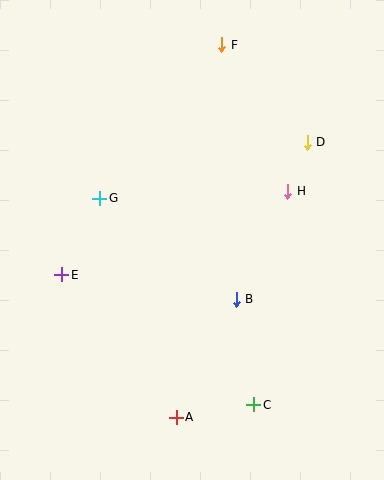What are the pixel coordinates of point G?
Point G is at (100, 198).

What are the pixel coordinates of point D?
Point D is at (307, 142).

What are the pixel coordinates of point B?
Point B is at (236, 299).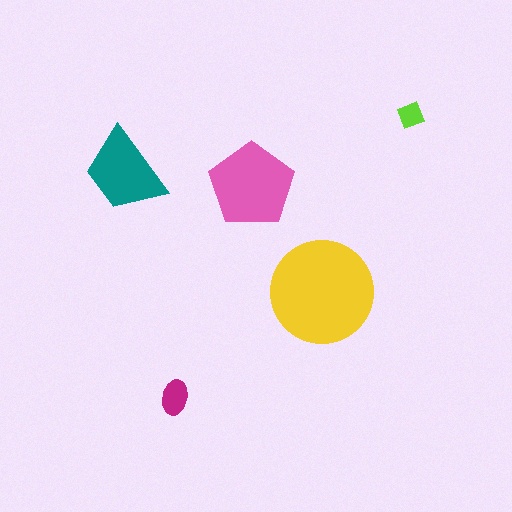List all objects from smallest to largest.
The lime diamond, the magenta ellipse, the teal trapezoid, the pink pentagon, the yellow circle.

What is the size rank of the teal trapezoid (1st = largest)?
3rd.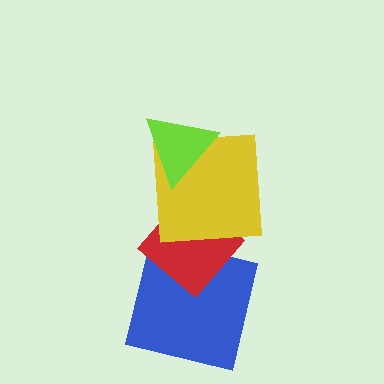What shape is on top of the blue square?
The red diamond is on top of the blue square.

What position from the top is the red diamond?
The red diamond is 3rd from the top.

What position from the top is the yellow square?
The yellow square is 2nd from the top.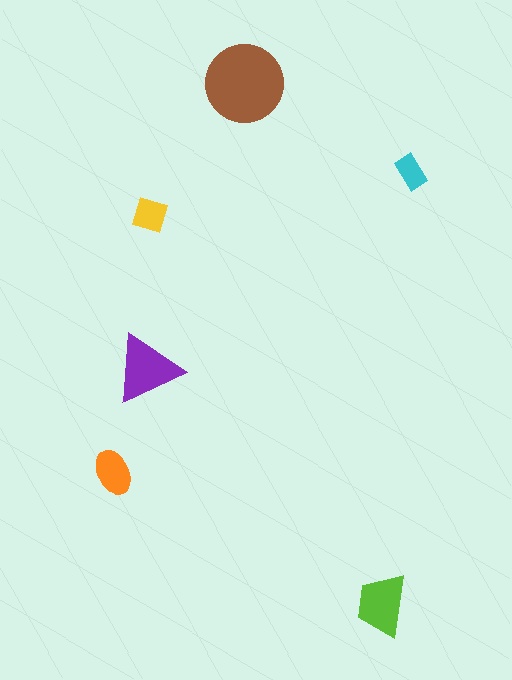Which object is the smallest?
The cyan rectangle.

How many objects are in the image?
There are 6 objects in the image.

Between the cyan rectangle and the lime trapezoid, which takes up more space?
The lime trapezoid.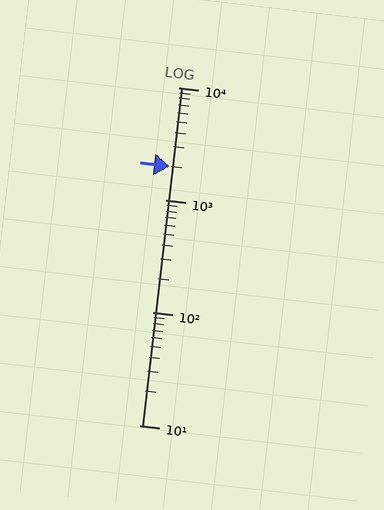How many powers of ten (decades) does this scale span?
The scale spans 3 decades, from 10 to 10000.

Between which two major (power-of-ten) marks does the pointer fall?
The pointer is between 1000 and 10000.